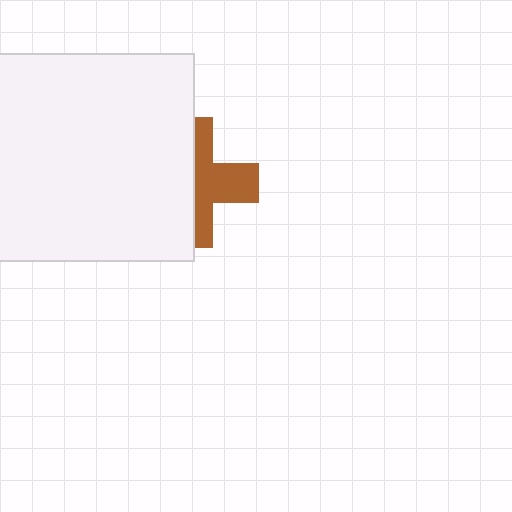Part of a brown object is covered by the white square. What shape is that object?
It is a cross.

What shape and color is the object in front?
The object in front is a white square.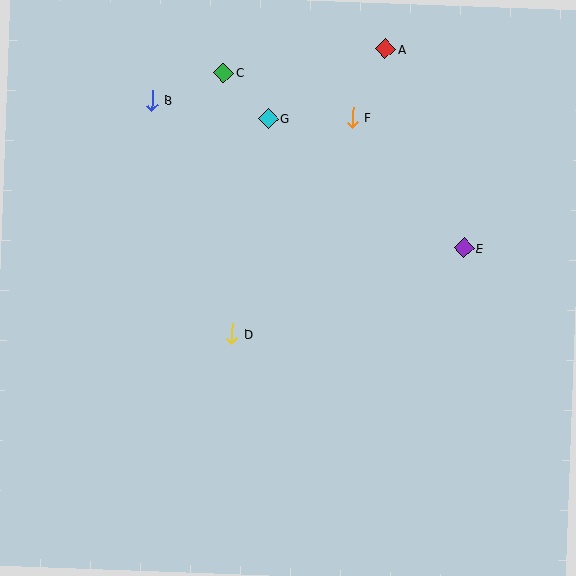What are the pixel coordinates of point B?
Point B is at (152, 100).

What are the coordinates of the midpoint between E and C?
The midpoint between E and C is at (344, 161).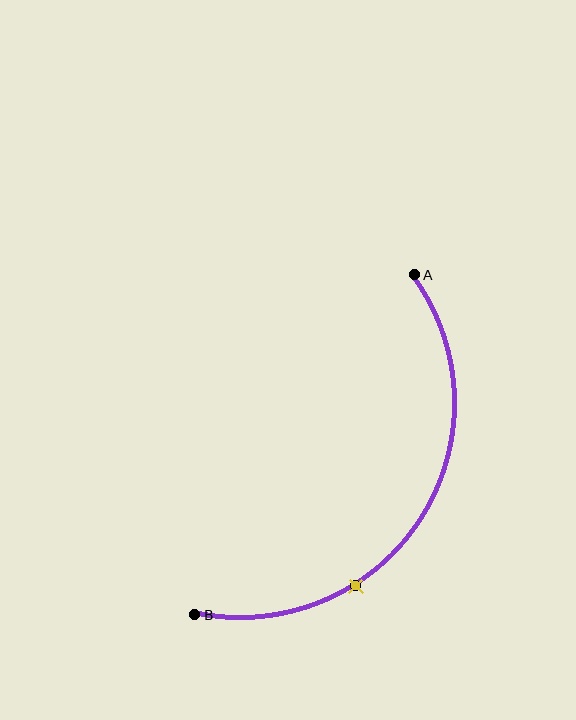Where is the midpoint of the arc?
The arc midpoint is the point on the curve farthest from the straight line joining A and B. It sits to the right of that line.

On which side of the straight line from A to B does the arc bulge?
The arc bulges to the right of the straight line connecting A and B.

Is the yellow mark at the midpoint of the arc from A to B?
No. The yellow mark lies on the arc but is closer to endpoint B. The arc midpoint would be at the point on the curve equidistant along the arc from both A and B.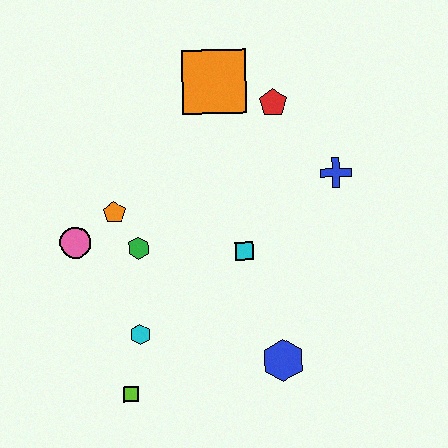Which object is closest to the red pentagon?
The orange square is closest to the red pentagon.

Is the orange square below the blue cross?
No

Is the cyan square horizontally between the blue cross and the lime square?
Yes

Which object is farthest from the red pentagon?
The lime square is farthest from the red pentagon.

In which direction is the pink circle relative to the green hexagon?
The pink circle is to the left of the green hexagon.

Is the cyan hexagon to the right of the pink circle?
Yes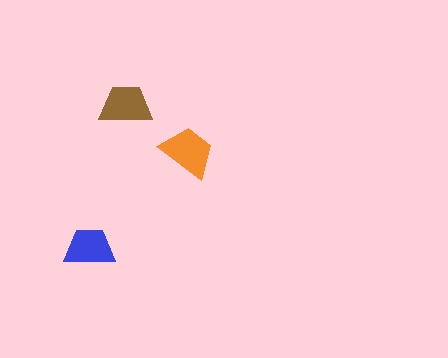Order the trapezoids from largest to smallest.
the orange one, the brown one, the blue one.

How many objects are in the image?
There are 3 objects in the image.